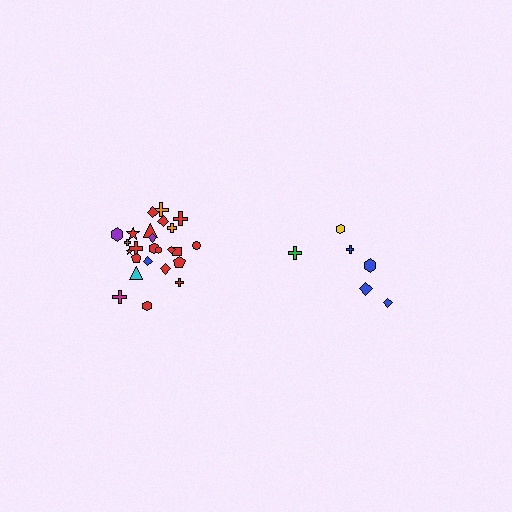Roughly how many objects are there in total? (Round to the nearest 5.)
Roughly 30 objects in total.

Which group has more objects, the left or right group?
The left group.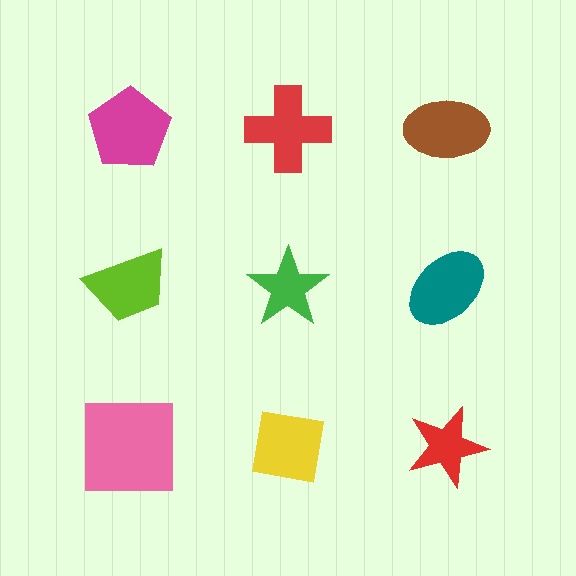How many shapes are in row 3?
3 shapes.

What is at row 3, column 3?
A red star.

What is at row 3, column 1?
A pink square.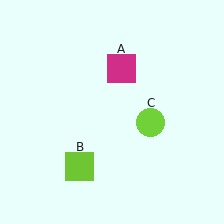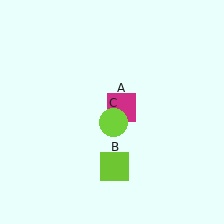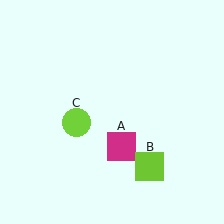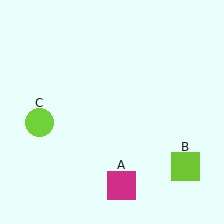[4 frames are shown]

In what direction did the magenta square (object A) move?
The magenta square (object A) moved down.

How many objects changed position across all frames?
3 objects changed position: magenta square (object A), lime square (object B), lime circle (object C).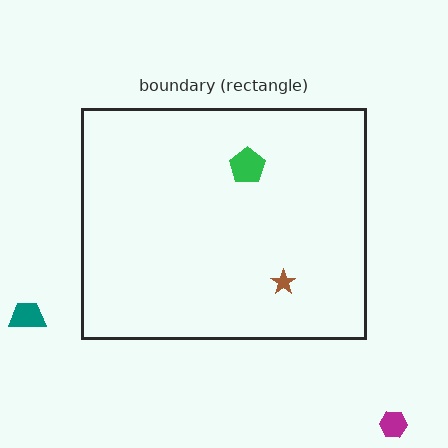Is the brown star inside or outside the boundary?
Inside.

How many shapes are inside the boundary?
2 inside, 2 outside.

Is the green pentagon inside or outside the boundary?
Inside.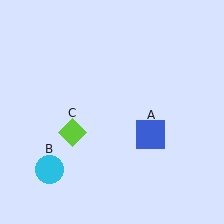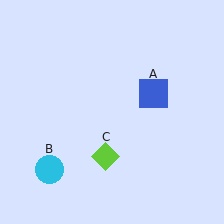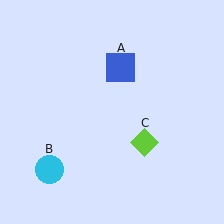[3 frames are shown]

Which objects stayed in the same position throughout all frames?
Cyan circle (object B) remained stationary.